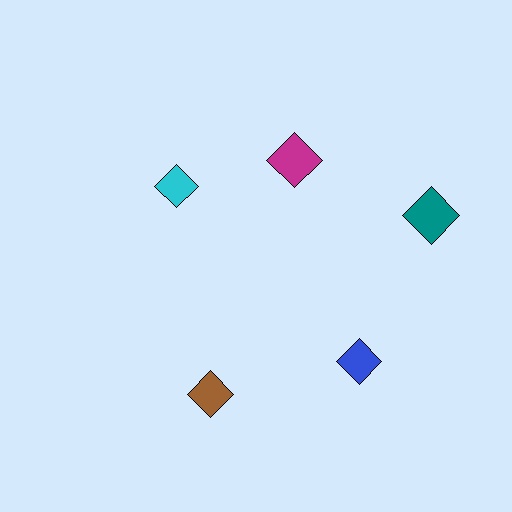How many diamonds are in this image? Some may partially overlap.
There are 5 diamonds.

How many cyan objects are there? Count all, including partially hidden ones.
There is 1 cyan object.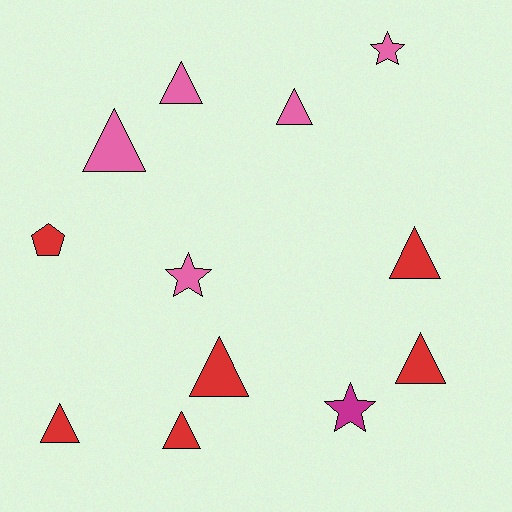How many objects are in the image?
There are 12 objects.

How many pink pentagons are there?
There are no pink pentagons.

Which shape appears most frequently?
Triangle, with 8 objects.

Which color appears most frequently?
Red, with 6 objects.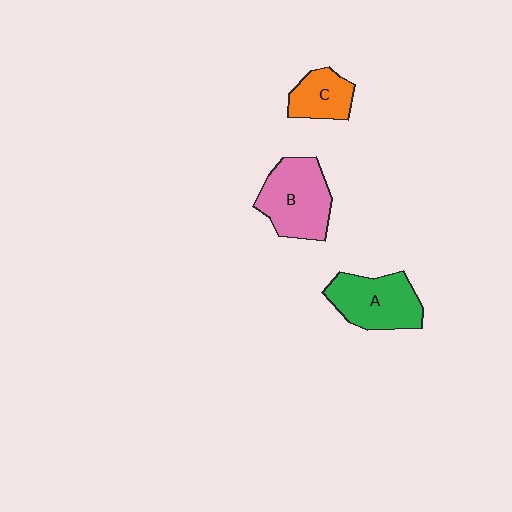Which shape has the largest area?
Shape B (pink).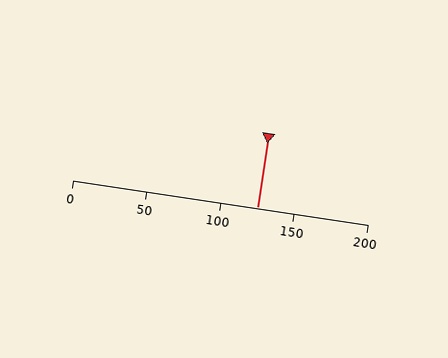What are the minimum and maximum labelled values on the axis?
The axis runs from 0 to 200.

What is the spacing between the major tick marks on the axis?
The major ticks are spaced 50 apart.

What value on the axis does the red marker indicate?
The marker indicates approximately 125.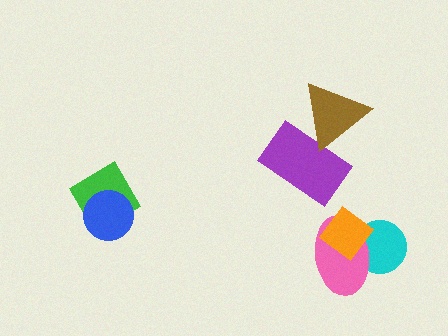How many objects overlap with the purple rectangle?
1 object overlaps with the purple rectangle.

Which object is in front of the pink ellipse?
The orange diamond is in front of the pink ellipse.